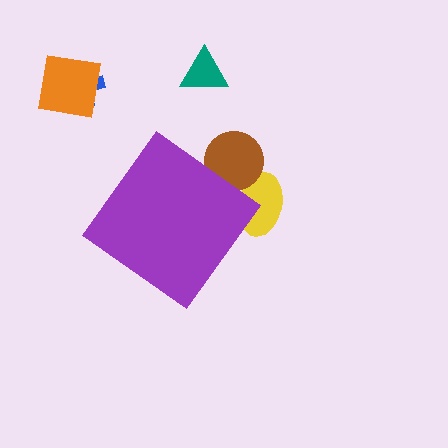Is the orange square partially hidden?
No, the orange square is fully visible.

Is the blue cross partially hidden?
No, the blue cross is fully visible.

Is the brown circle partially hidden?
Yes, the brown circle is partially hidden behind the purple diamond.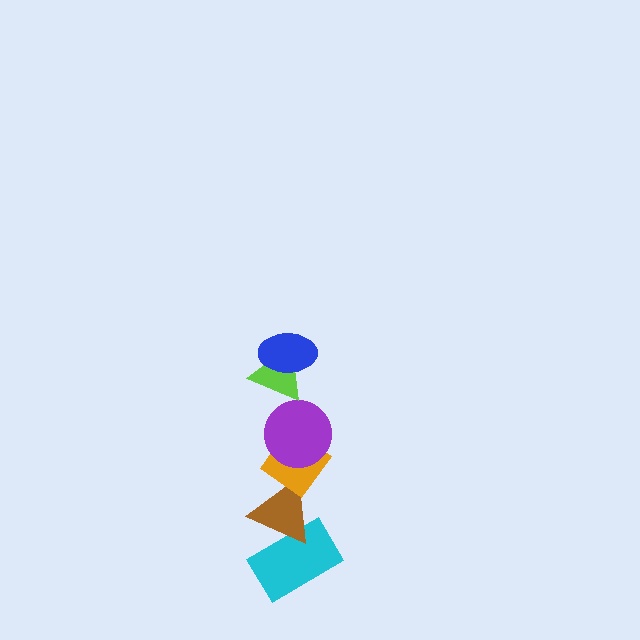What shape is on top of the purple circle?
The lime triangle is on top of the purple circle.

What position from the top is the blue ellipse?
The blue ellipse is 1st from the top.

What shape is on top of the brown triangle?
The orange diamond is on top of the brown triangle.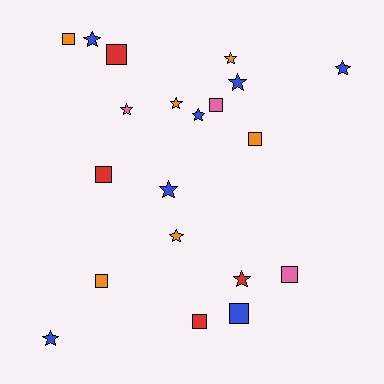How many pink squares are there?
There are 2 pink squares.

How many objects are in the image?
There are 20 objects.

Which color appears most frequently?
Blue, with 7 objects.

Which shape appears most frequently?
Star, with 11 objects.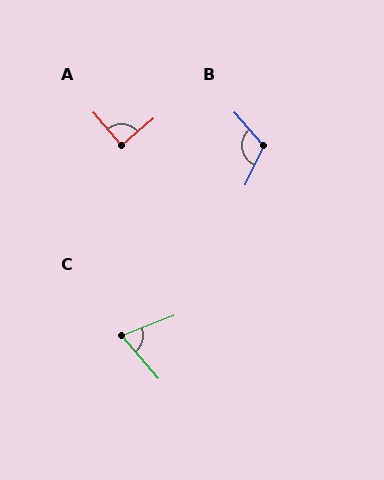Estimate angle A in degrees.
Approximately 89 degrees.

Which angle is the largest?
B, at approximately 113 degrees.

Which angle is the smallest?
C, at approximately 71 degrees.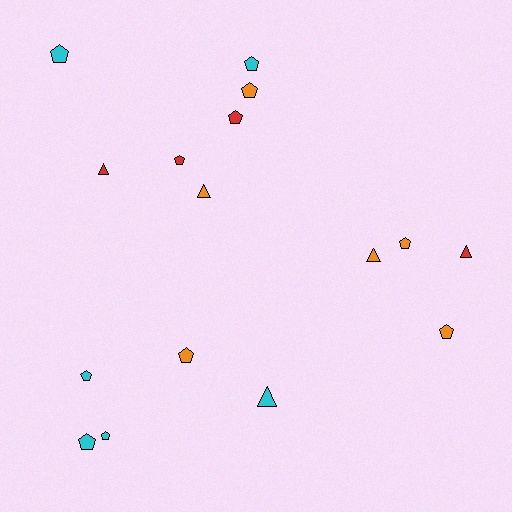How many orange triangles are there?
There are 2 orange triangles.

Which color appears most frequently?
Orange, with 6 objects.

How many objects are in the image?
There are 16 objects.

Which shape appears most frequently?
Pentagon, with 11 objects.